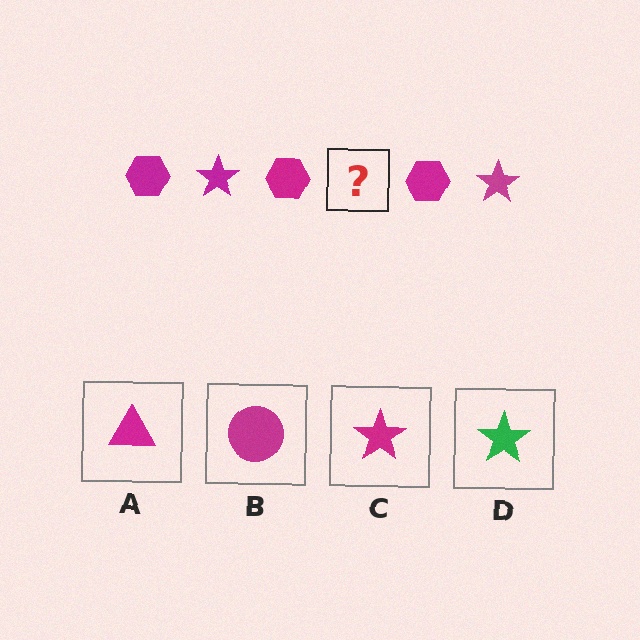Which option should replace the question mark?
Option C.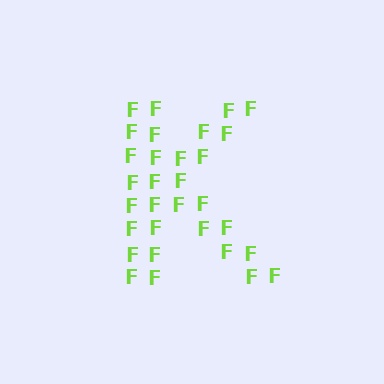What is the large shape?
The large shape is the letter K.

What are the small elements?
The small elements are letter F's.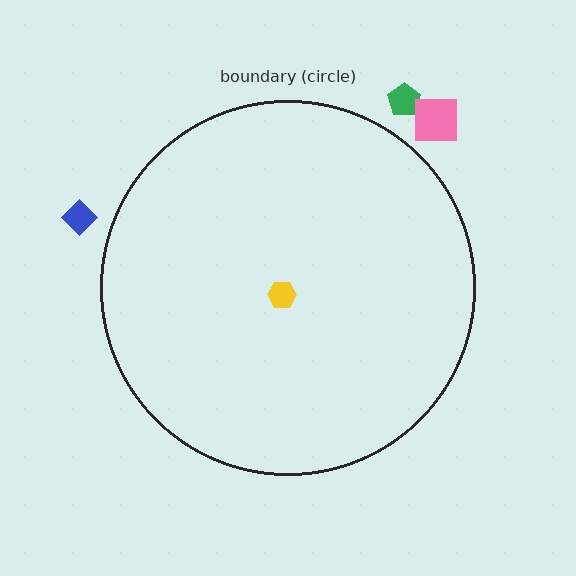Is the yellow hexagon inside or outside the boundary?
Inside.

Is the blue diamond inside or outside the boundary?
Outside.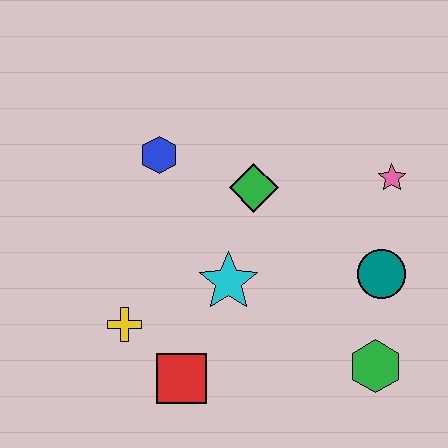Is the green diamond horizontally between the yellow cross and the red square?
No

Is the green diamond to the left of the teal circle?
Yes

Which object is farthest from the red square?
The pink star is farthest from the red square.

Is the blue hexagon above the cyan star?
Yes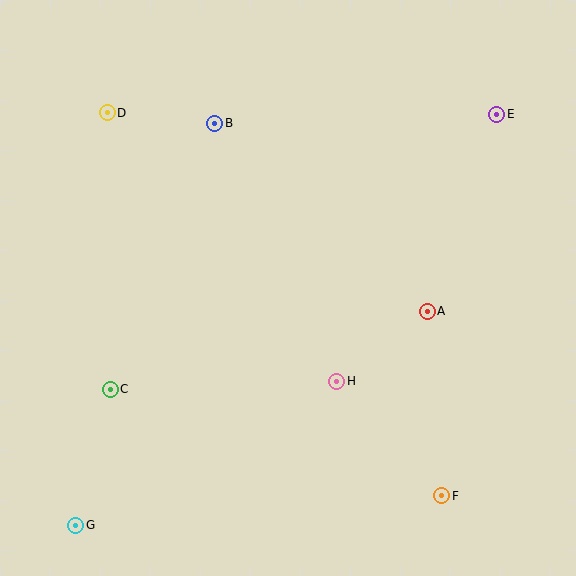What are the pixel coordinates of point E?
Point E is at (497, 114).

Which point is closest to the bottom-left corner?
Point G is closest to the bottom-left corner.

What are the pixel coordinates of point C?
Point C is at (110, 389).